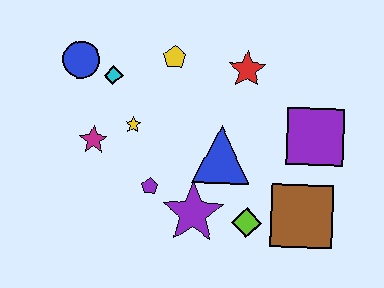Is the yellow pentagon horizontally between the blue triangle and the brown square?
No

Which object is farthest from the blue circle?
The brown square is farthest from the blue circle.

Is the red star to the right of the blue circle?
Yes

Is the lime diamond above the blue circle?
No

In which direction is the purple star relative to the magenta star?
The purple star is to the right of the magenta star.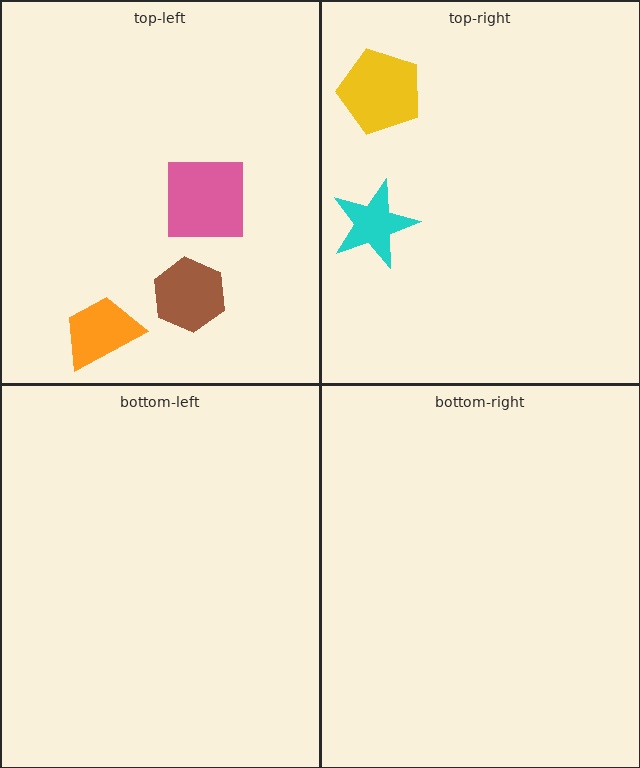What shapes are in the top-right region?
The yellow pentagon, the cyan star.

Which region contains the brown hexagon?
The top-left region.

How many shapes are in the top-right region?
2.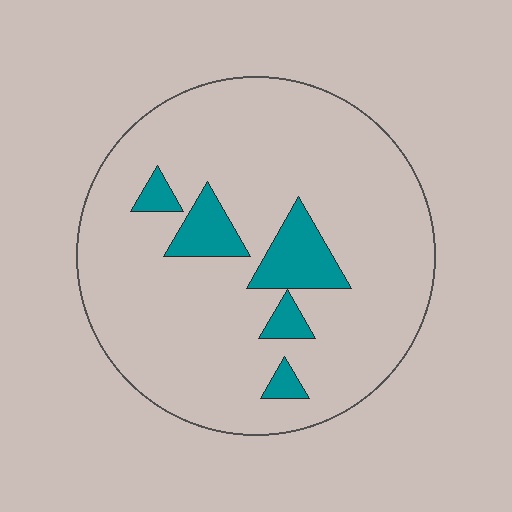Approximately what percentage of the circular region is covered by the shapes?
Approximately 10%.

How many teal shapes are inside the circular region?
5.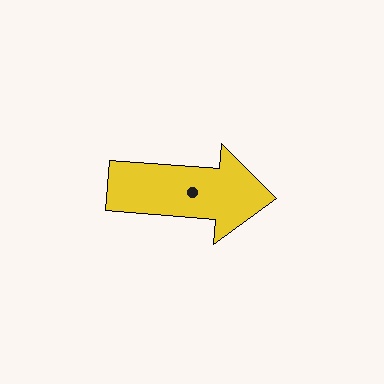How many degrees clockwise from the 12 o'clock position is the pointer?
Approximately 95 degrees.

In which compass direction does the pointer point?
East.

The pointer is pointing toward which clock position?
Roughly 3 o'clock.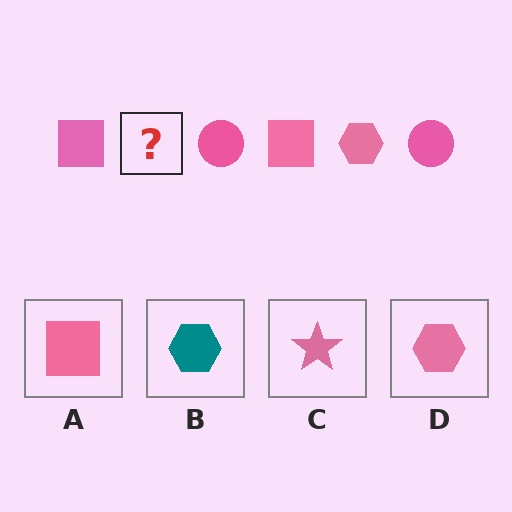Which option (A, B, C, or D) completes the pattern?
D.